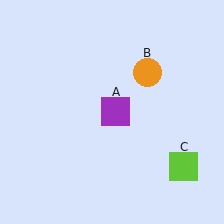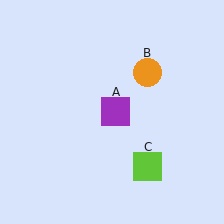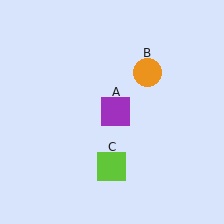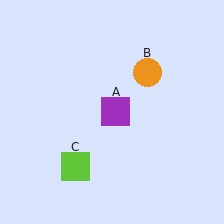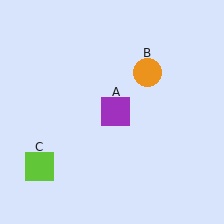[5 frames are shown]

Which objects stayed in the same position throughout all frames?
Purple square (object A) and orange circle (object B) remained stationary.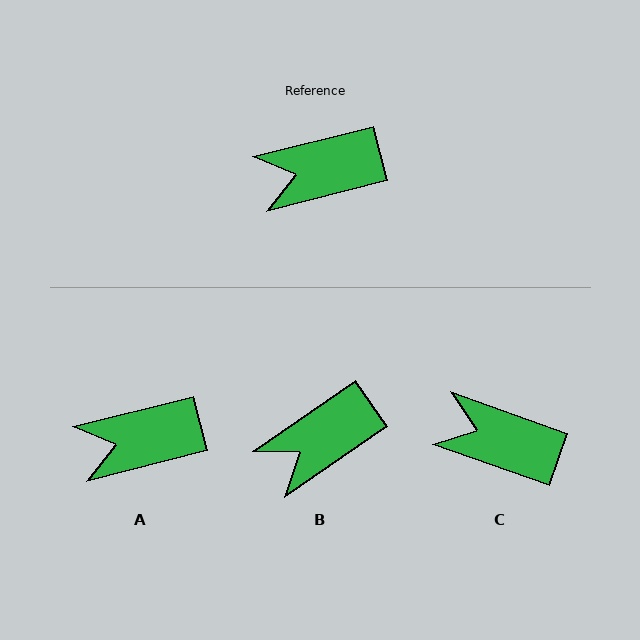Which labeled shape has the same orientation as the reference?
A.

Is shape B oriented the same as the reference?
No, it is off by about 20 degrees.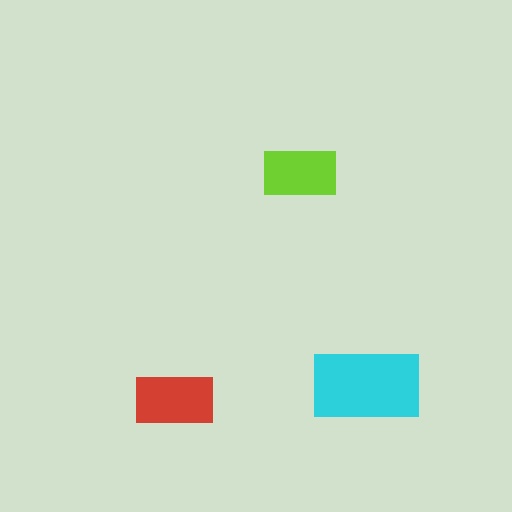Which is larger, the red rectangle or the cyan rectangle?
The cyan one.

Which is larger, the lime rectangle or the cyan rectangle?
The cyan one.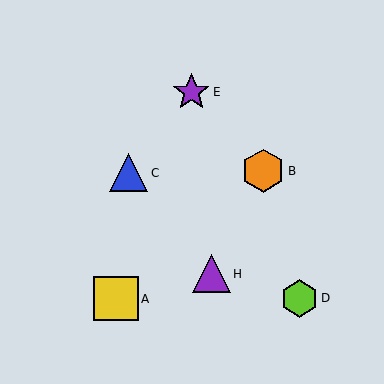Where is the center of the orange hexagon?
The center of the orange hexagon is at (263, 171).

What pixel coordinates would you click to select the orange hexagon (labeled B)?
Click at (263, 171) to select the orange hexagon B.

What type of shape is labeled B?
Shape B is an orange hexagon.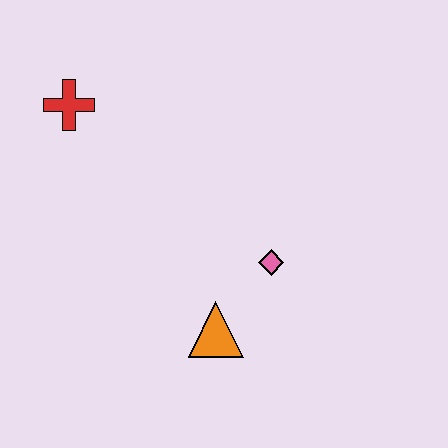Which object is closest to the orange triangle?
The pink diamond is closest to the orange triangle.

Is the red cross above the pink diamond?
Yes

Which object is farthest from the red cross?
The orange triangle is farthest from the red cross.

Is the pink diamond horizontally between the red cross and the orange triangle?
No